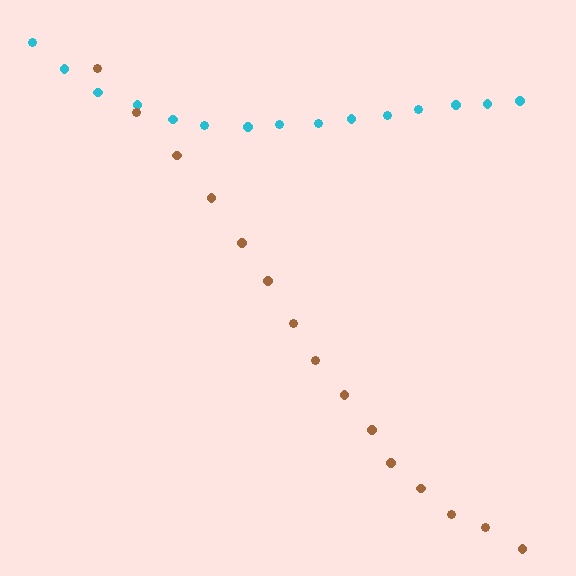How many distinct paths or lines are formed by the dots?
There are 2 distinct paths.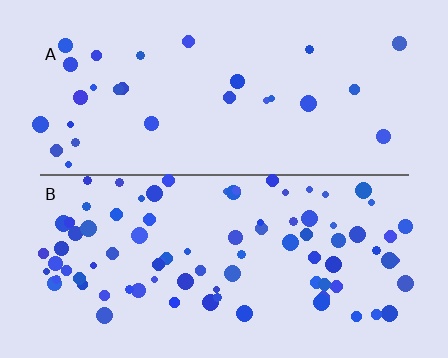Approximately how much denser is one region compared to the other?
Approximately 3.0× — region B over region A.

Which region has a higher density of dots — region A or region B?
B (the bottom).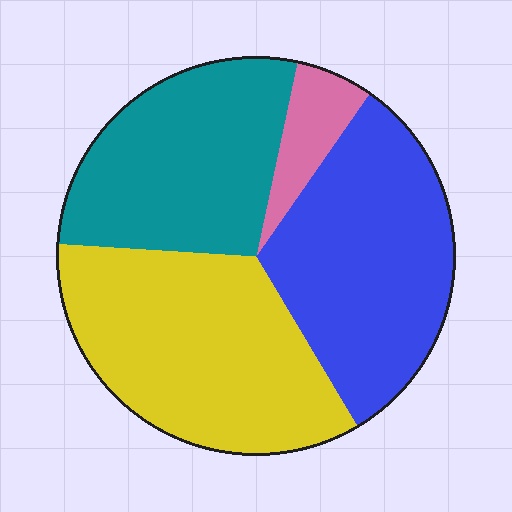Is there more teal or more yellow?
Yellow.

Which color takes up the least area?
Pink, at roughly 5%.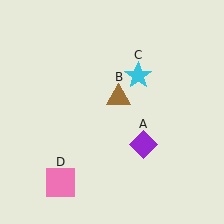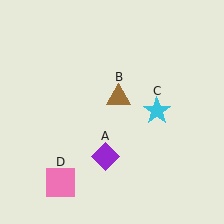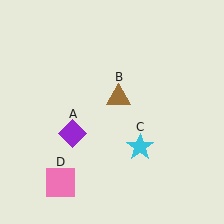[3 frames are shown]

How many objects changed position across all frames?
2 objects changed position: purple diamond (object A), cyan star (object C).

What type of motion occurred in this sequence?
The purple diamond (object A), cyan star (object C) rotated clockwise around the center of the scene.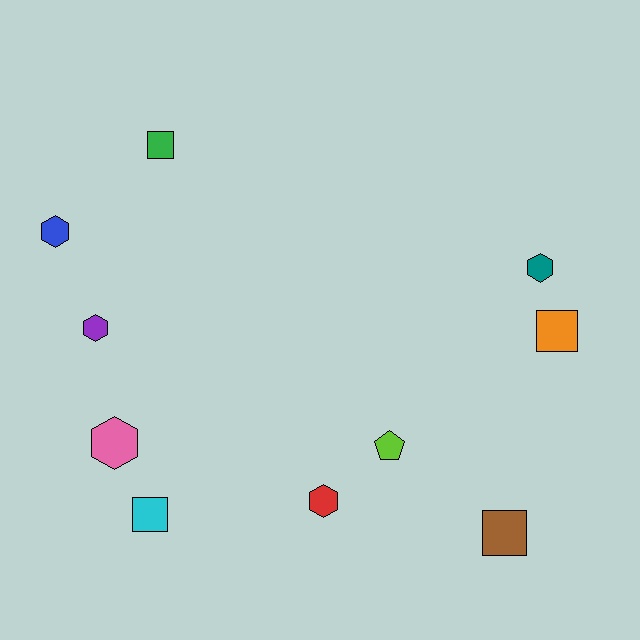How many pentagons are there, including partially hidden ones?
There is 1 pentagon.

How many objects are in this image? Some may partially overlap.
There are 10 objects.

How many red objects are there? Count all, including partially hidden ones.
There is 1 red object.